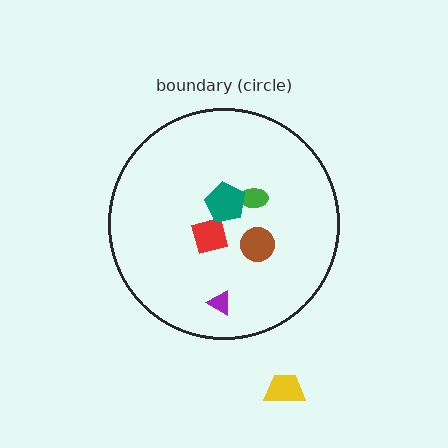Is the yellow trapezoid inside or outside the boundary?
Outside.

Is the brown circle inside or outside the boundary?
Inside.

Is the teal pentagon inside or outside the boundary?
Inside.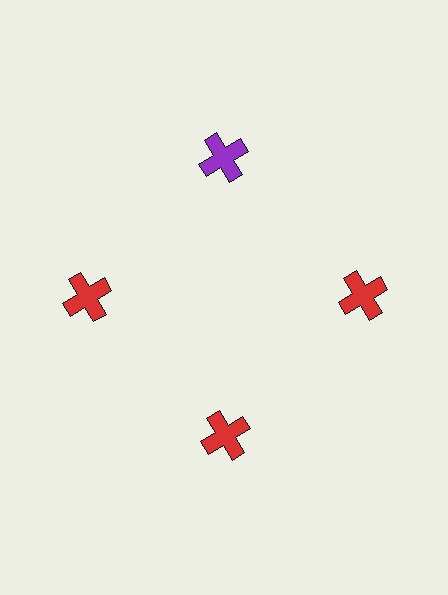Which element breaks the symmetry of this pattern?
The purple cross at roughly the 12 o'clock position breaks the symmetry. All other shapes are red crosses.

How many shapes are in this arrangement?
There are 4 shapes arranged in a ring pattern.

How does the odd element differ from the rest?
It has a different color: purple instead of red.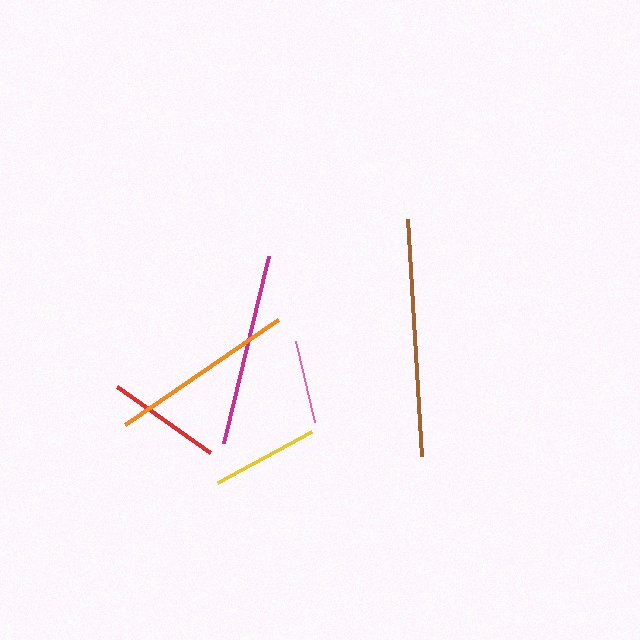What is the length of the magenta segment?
The magenta segment is approximately 192 pixels long.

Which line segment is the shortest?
The pink line is the shortest at approximately 83 pixels.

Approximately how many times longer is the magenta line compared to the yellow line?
The magenta line is approximately 1.8 times the length of the yellow line.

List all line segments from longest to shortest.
From longest to shortest: brown, magenta, orange, red, yellow, pink.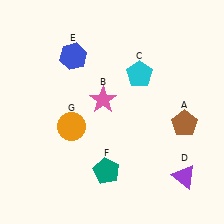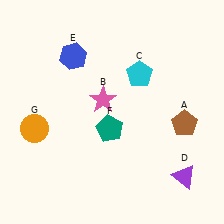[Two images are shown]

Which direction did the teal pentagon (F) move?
The teal pentagon (F) moved up.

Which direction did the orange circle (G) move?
The orange circle (G) moved left.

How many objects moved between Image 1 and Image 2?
2 objects moved between the two images.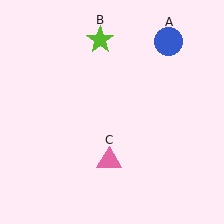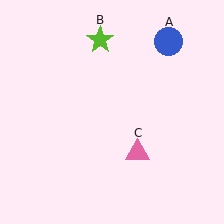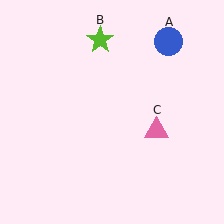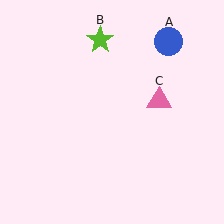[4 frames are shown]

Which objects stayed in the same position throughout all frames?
Blue circle (object A) and lime star (object B) remained stationary.